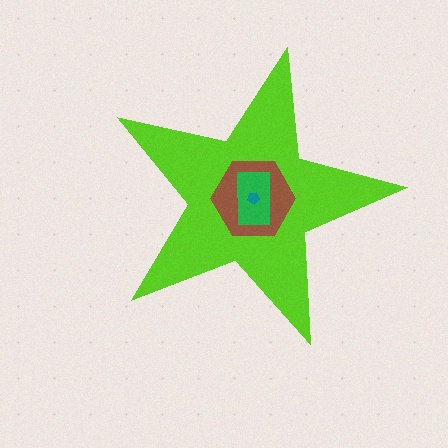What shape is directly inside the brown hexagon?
The green rectangle.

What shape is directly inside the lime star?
The brown hexagon.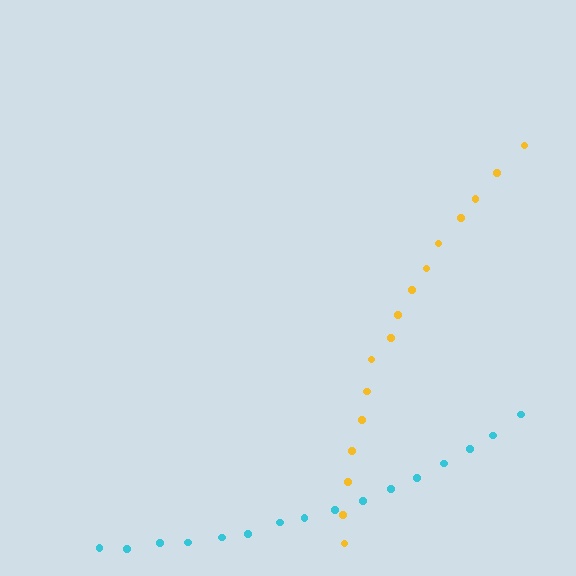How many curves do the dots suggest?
There are 2 distinct paths.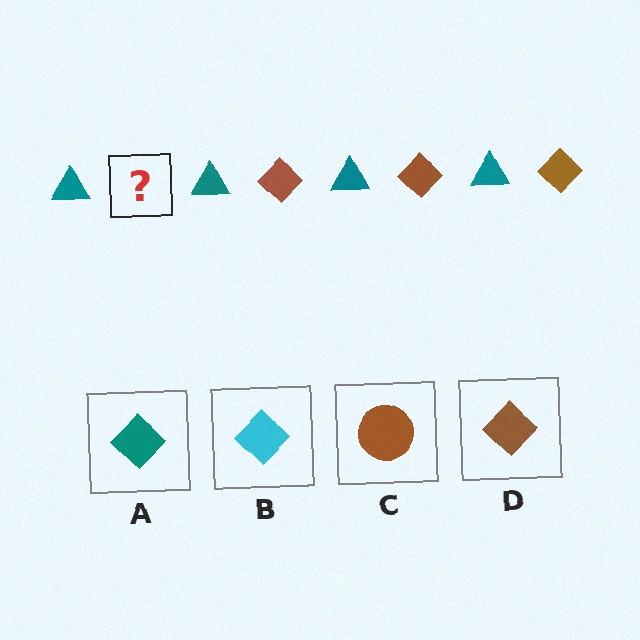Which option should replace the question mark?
Option D.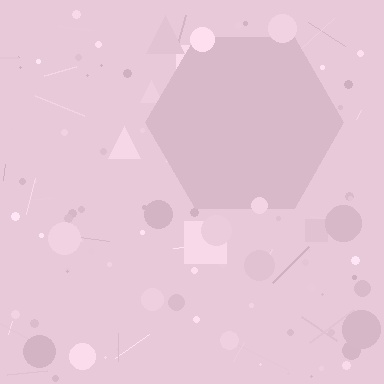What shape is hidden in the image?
A hexagon is hidden in the image.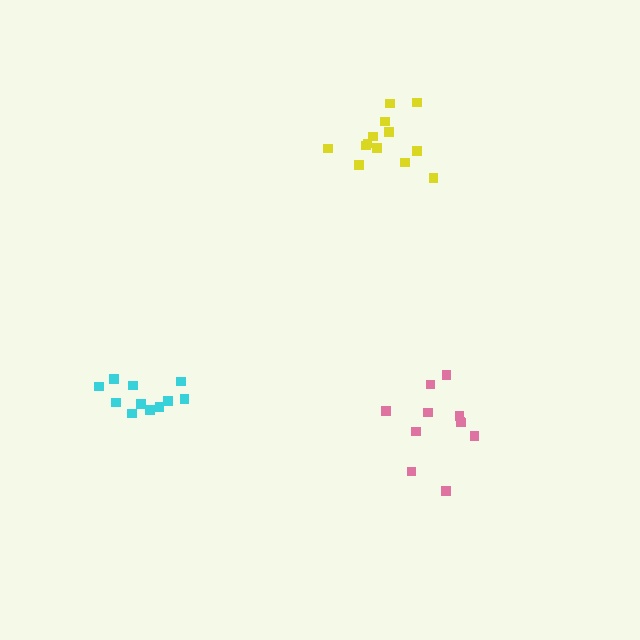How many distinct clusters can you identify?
There are 3 distinct clusters.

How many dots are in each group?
Group 1: 13 dots, Group 2: 11 dots, Group 3: 11 dots (35 total).